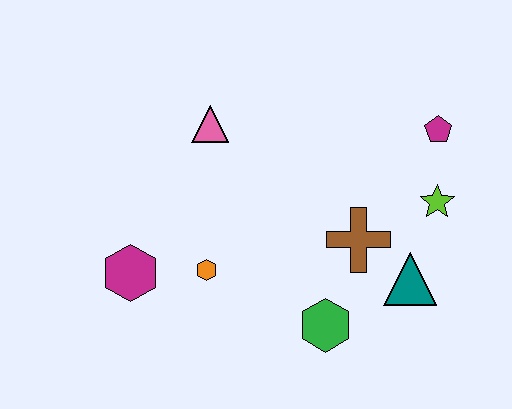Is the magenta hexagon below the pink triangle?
Yes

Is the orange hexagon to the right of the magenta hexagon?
Yes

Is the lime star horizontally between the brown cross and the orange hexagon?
No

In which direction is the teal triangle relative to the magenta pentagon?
The teal triangle is below the magenta pentagon.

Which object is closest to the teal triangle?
The brown cross is closest to the teal triangle.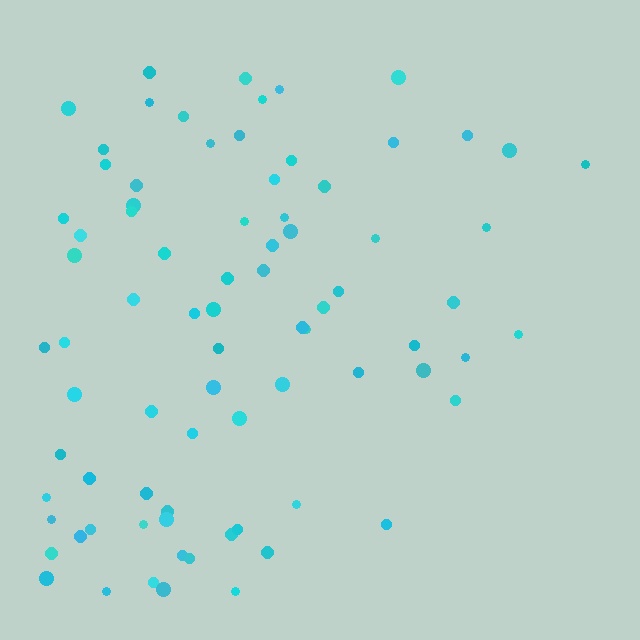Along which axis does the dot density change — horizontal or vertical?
Horizontal.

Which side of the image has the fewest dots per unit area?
The right.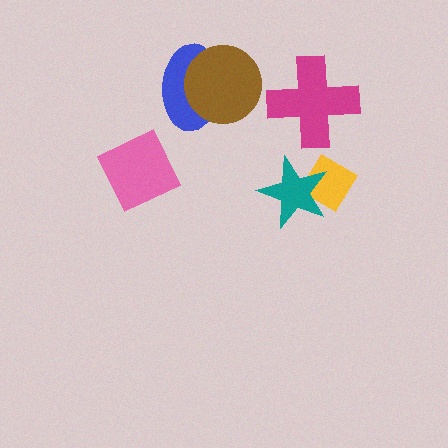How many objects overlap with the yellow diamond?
1 object overlaps with the yellow diamond.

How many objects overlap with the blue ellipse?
1 object overlaps with the blue ellipse.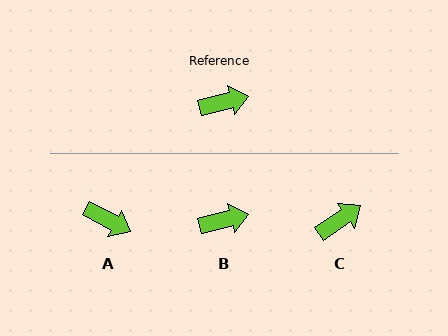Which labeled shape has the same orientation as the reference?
B.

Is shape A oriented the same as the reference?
No, it is off by about 42 degrees.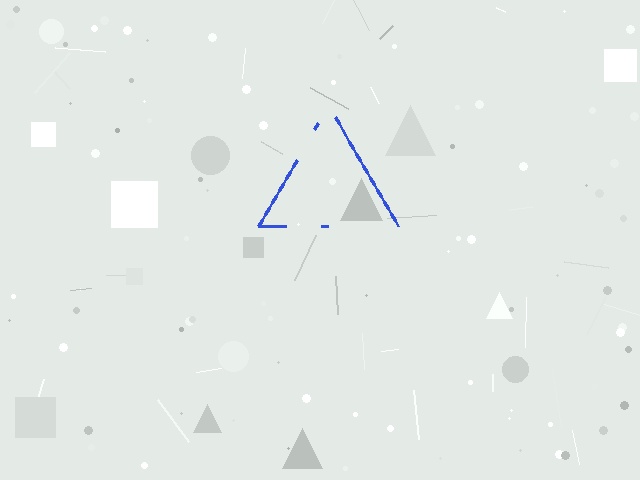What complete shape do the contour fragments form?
The contour fragments form a triangle.